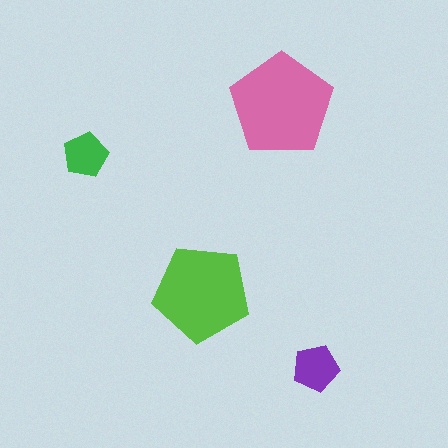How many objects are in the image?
There are 4 objects in the image.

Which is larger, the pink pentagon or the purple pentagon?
The pink one.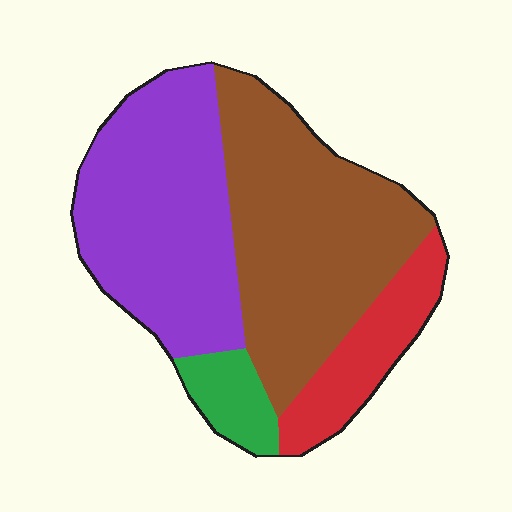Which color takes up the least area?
Green, at roughly 5%.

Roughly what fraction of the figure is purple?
Purple takes up between a quarter and a half of the figure.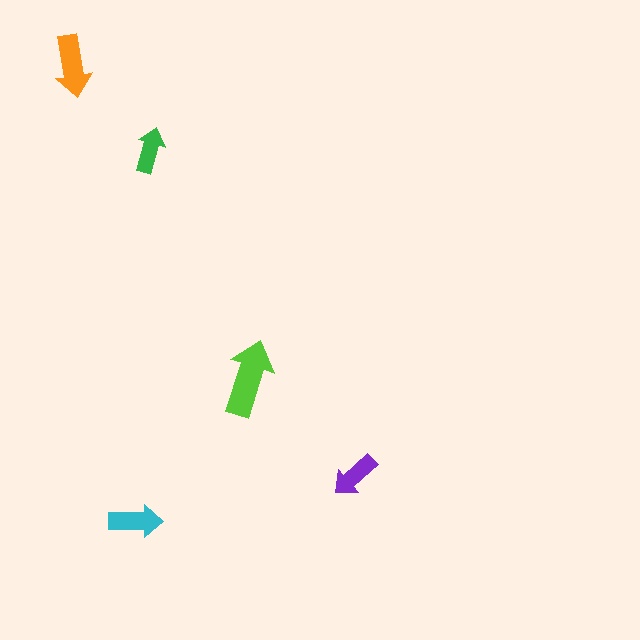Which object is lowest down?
The cyan arrow is bottommost.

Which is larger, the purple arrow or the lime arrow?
The lime one.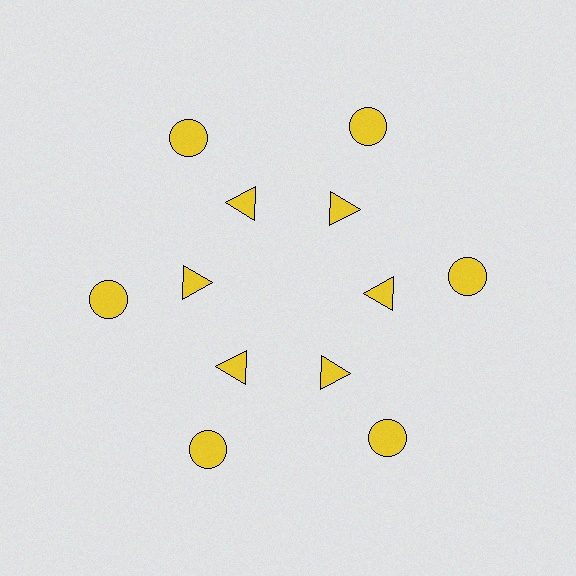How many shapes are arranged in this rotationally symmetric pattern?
There are 12 shapes, arranged in 6 groups of 2.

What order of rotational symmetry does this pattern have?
This pattern has 6-fold rotational symmetry.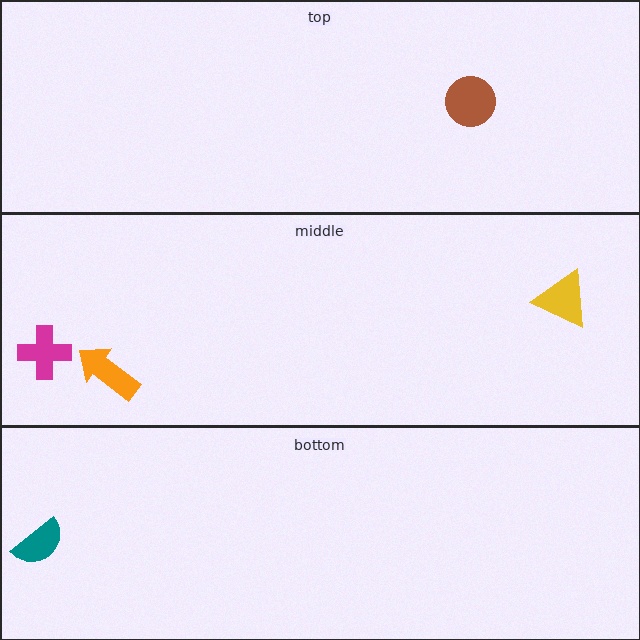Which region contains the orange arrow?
The middle region.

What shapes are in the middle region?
The orange arrow, the yellow triangle, the magenta cross.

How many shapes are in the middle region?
3.